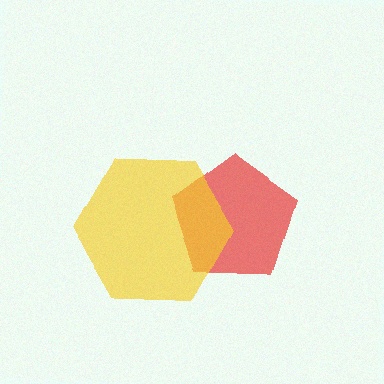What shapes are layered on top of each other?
The layered shapes are: a red pentagon, a yellow hexagon.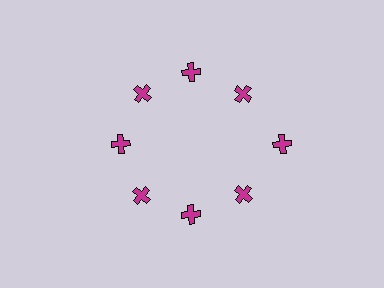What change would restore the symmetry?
The symmetry would be restored by moving it inward, back onto the ring so that all 8 crosses sit at equal angles and equal distance from the center.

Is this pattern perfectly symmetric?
No. The 8 magenta crosses are arranged in a ring, but one element near the 3 o'clock position is pushed outward from the center, breaking the 8-fold rotational symmetry.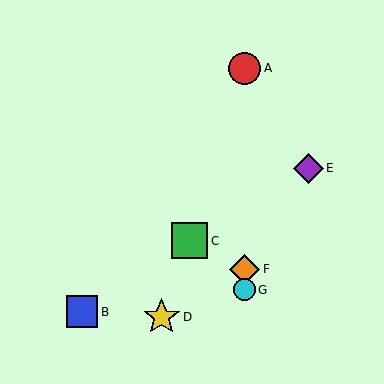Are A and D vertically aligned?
No, A is at x≈245 and D is at x≈162.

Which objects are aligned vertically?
Objects A, F, G are aligned vertically.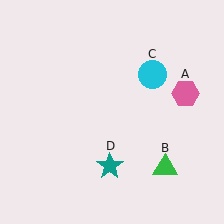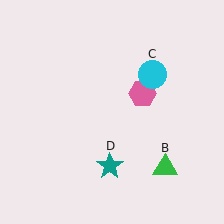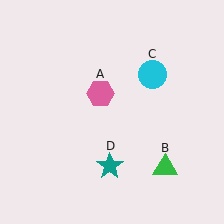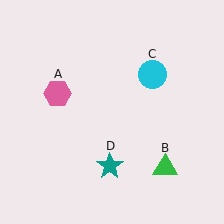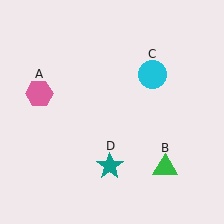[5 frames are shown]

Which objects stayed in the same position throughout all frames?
Green triangle (object B) and cyan circle (object C) and teal star (object D) remained stationary.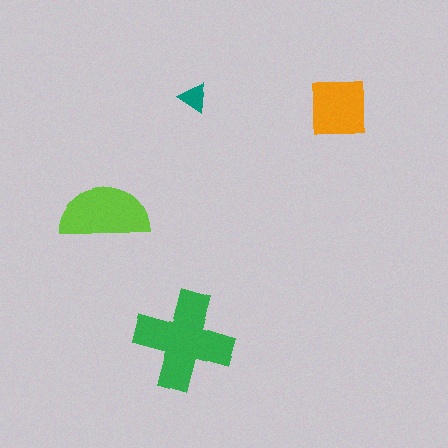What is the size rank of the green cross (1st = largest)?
1st.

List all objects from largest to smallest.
The green cross, the lime semicircle, the orange square, the teal triangle.